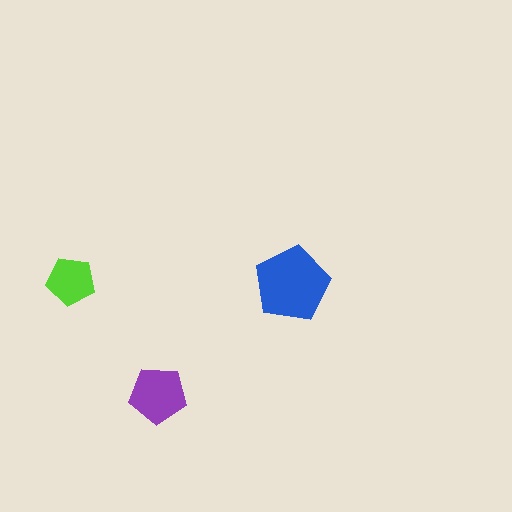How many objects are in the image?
There are 3 objects in the image.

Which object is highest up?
The lime pentagon is topmost.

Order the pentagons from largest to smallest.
the blue one, the purple one, the lime one.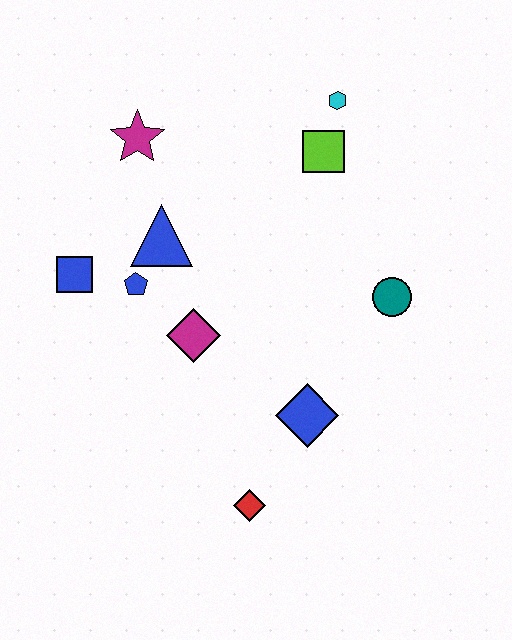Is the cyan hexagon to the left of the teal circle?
Yes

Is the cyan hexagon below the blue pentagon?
No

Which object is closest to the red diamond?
The blue diamond is closest to the red diamond.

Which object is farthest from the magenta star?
The red diamond is farthest from the magenta star.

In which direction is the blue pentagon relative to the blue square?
The blue pentagon is to the right of the blue square.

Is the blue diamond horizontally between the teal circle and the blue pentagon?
Yes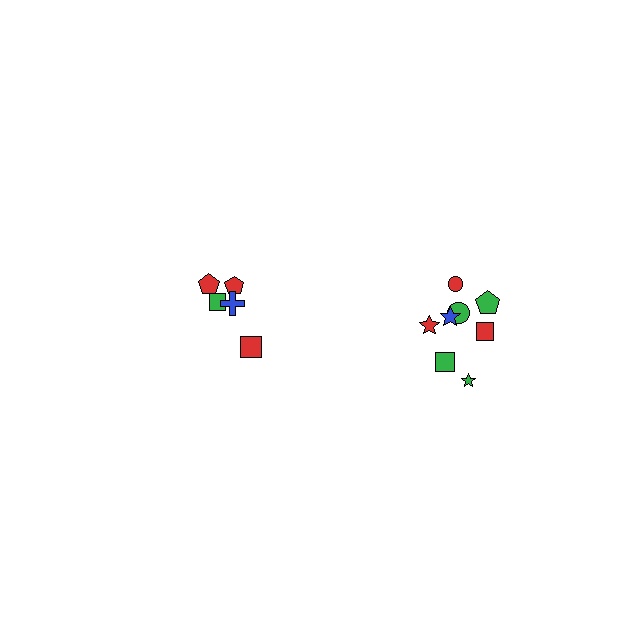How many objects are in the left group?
There are 5 objects.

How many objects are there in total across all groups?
There are 13 objects.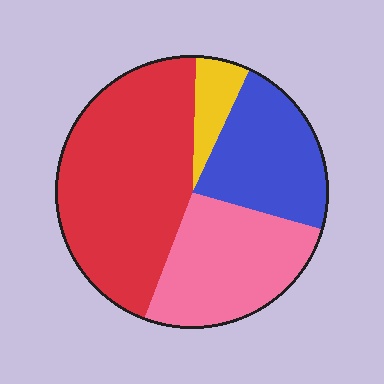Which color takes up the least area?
Yellow, at roughly 5%.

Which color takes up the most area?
Red, at roughly 45%.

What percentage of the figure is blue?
Blue covers roughly 20% of the figure.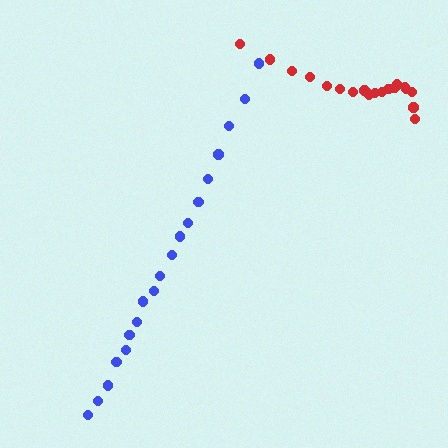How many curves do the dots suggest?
There are 2 distinct paths.